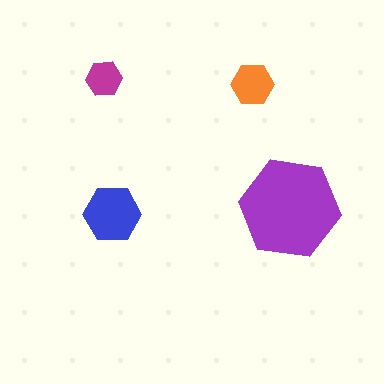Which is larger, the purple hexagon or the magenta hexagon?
The purple one.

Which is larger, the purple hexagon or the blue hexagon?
The purple one.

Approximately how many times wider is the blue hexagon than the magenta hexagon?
About 1.5 times wider.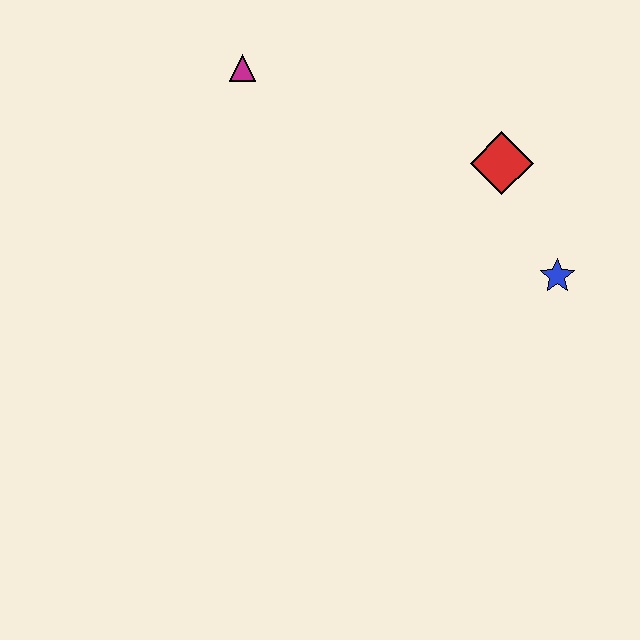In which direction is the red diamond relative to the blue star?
The red diamond is above the blue star.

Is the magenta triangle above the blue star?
Yes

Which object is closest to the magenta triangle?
The red diamond is closest to the magenta triangle.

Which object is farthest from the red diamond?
The magenta triangle is farthest from the red diamond.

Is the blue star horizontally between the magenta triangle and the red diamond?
No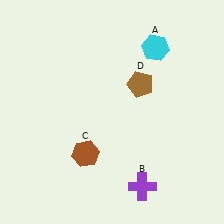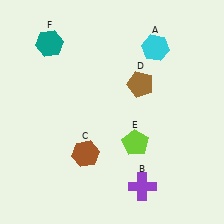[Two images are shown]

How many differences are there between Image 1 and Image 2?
There are 2 differences between the two images.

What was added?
A lime pentagon (E), a teal hexagon (F) were added in Image 2.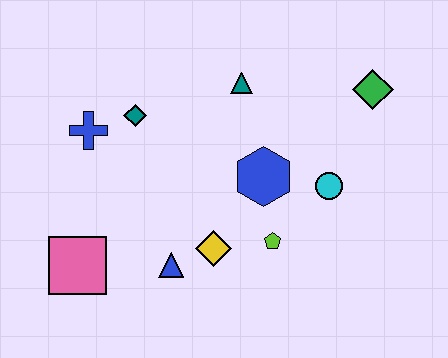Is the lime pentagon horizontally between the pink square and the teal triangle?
No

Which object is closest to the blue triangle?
The yellow diamond is closest to the blue triangle.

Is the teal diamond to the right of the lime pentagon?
No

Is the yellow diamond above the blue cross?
No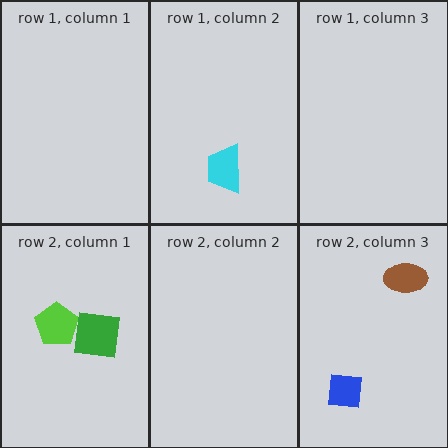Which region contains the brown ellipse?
The row 2, column 3 region.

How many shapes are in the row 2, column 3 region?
2.